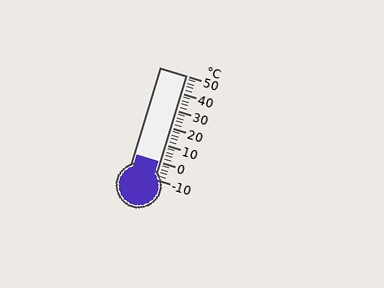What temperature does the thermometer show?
The thermometer shows approximately 0°C.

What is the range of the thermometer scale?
The thermometer scale ranges from -10°C to 50°C.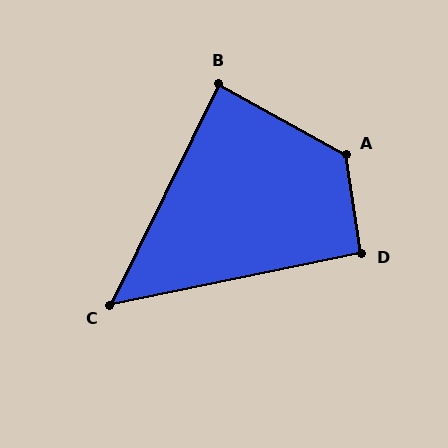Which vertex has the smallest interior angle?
C, at approximately 52 degrees.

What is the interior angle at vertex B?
Approximately 87 degrees (approximately right).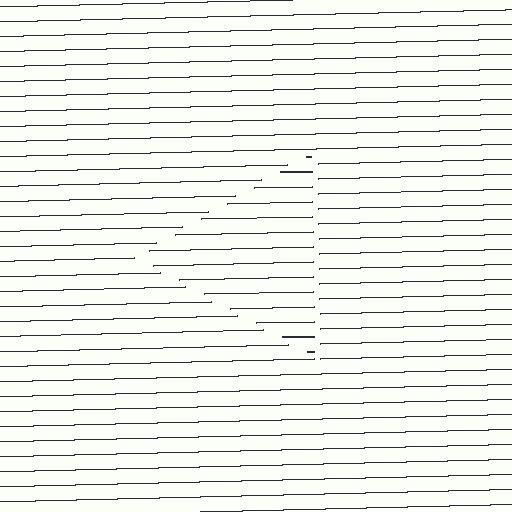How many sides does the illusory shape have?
3 sides — the line-ends trace a triangle.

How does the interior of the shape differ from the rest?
The interior of the shape contains the same grating, shifted by half a period — the contour is defined by the phase discontinuity where line-ends from the inner and outer gratings abut.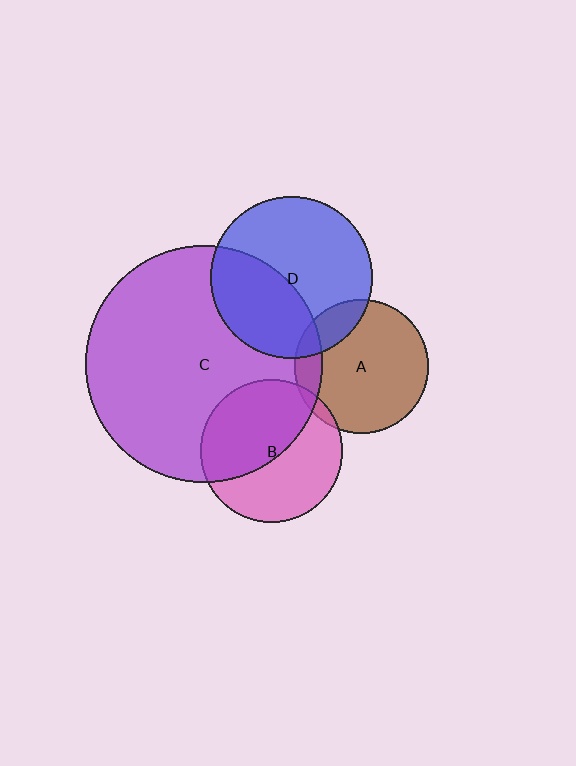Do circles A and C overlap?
Yes.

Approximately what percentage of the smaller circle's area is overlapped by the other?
Approximately 15%.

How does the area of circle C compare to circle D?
Approximately 2.1 times.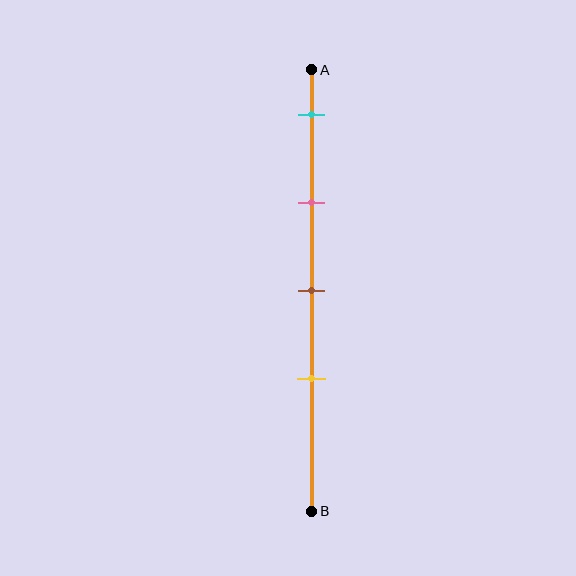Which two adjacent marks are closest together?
The brown and yellow marks are the closest adjacent pair.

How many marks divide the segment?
There are 4 marks dividing the segment.